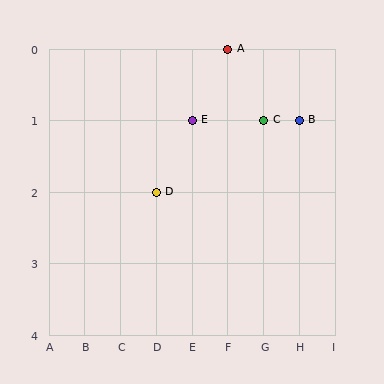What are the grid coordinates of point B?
Point B is at grid coordinates (H, 1).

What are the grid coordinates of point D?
Point D is at grid coordinates (D, 2).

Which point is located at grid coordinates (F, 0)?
Point A is at (F, 0).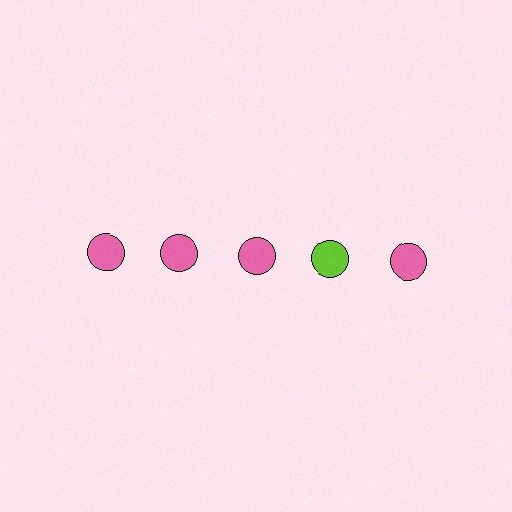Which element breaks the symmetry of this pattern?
The lime circle in the top row, second from right column breaks the symmetry. All other shapes are pink circles.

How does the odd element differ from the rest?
It has a different color: lime instead of pink.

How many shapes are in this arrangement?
There are 5 shapes arranged in a grid pattern.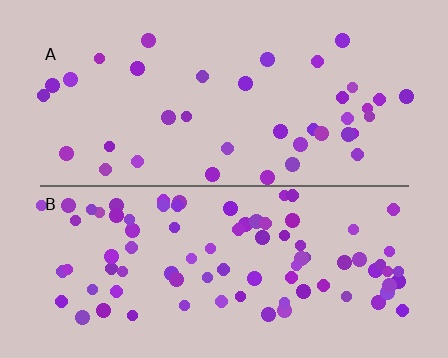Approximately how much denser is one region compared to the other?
Approximately 2.2× — region B over region A.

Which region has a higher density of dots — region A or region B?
B (the bottom).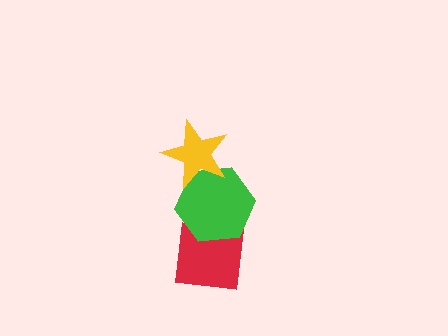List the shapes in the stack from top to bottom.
From top to bottom: the yellow star, the green hexagon, the red square.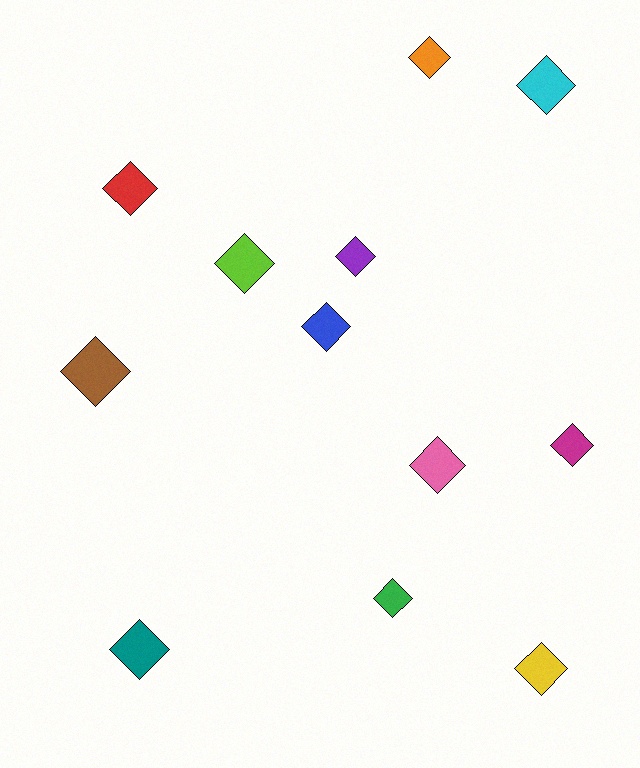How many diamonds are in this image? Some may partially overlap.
There are 12 diamonds.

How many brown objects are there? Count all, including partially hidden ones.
There is 1 brown object.